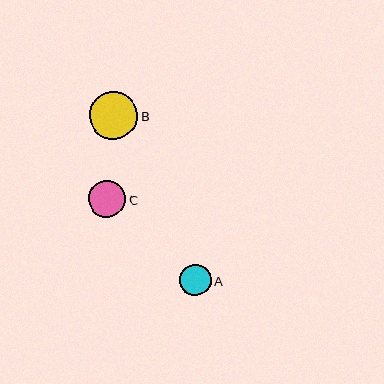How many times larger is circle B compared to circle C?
Circle B is approximately 1.3 times the size of circle C.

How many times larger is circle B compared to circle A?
Circle B is approximately 1.5 times the size of circle A.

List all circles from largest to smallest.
From largest to smallest: B, C, A.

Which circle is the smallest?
Circle A is the smallest with a size of approximately 31 pixels.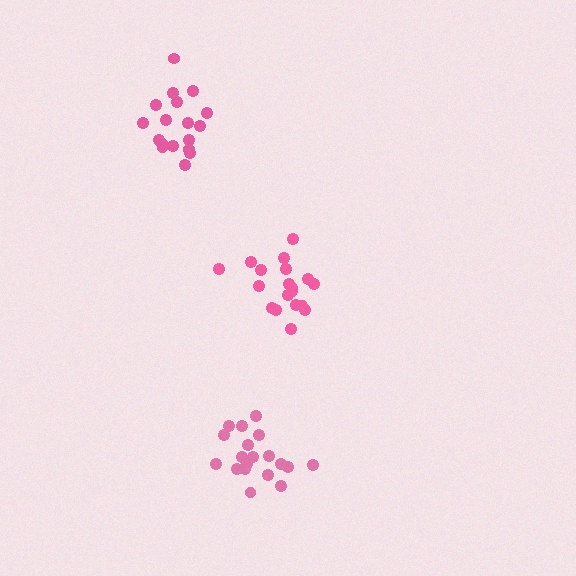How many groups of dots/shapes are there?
There are 3 groups.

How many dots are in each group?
Group 1: 19 dots, Group 2: 19 dots, Group 3: 18 dots (56 total).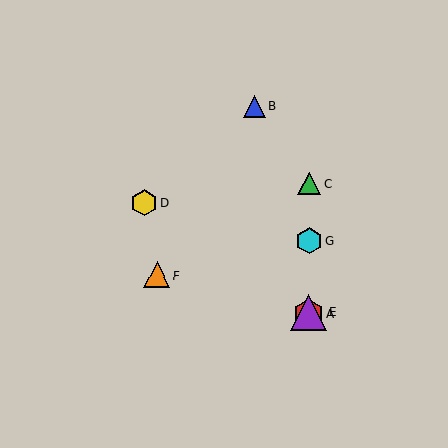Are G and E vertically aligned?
Yes, both are at x≈309.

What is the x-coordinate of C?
Object C is at x≈310.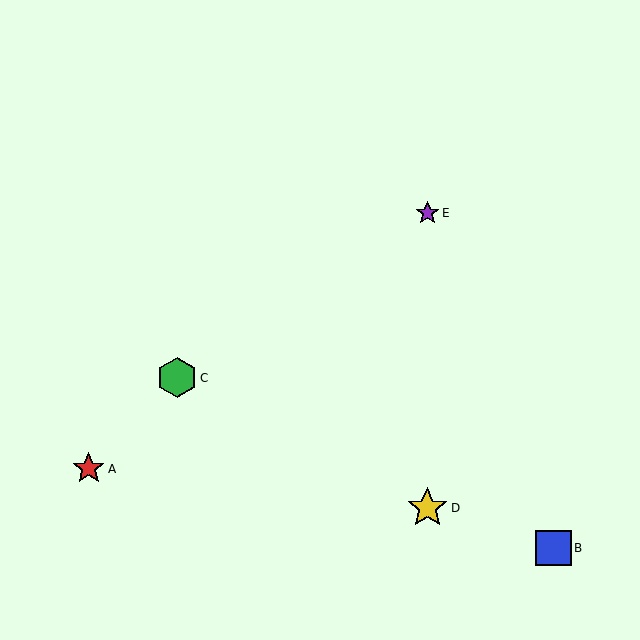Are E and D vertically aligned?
Yes, both are at x≈427.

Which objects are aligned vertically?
Objects D, E are aligned vertically.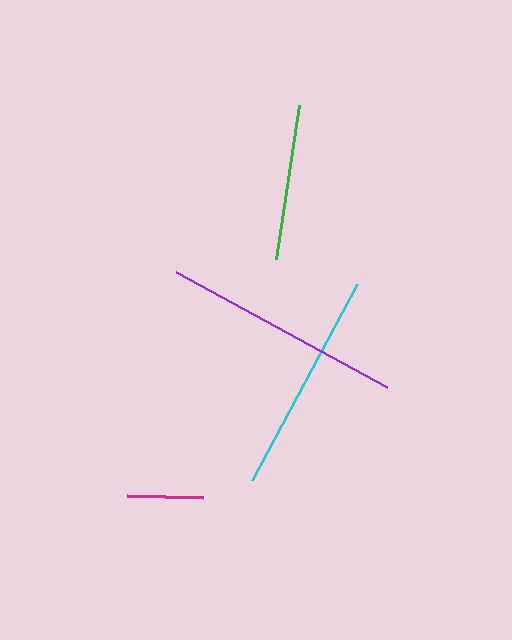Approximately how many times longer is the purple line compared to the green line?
The purple line is approximately 1.6 times the length of the green line.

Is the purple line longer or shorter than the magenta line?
The purple line is longer than the magenta line.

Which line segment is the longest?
The purple line is the longest at approximately 241 pixels.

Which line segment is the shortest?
The magenta line is the shortest at approximately 76 pixels.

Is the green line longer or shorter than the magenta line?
The green line is longer than the magenta line.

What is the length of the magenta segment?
The magenta segment is approximately 76 pixels long.